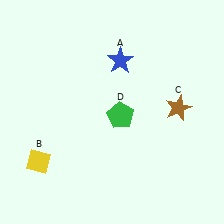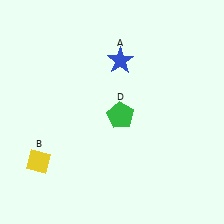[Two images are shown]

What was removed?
The brown star (C) was removed in Image 2.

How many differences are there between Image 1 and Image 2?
There is 1 difference between the two images.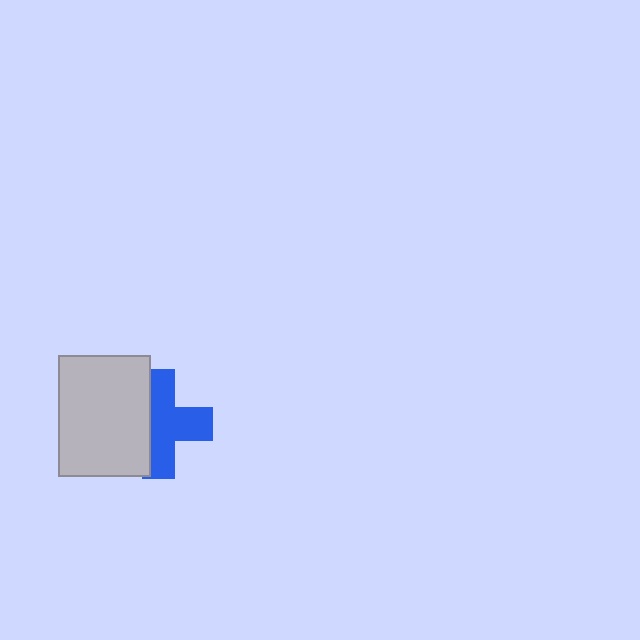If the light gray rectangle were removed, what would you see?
You would see the complete blue cross.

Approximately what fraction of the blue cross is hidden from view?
Roughly 38% of the blue cross is hidden behind the light gray rectangle.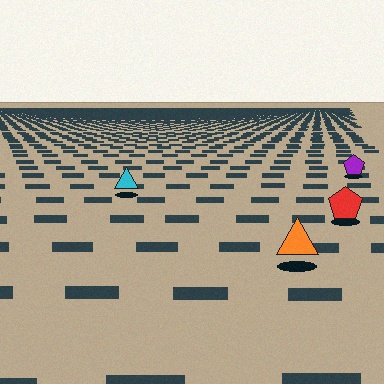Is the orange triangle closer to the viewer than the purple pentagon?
Yes. The orange triangle is closer — you can tell from the texture gradient: the ground texture is coarser near it.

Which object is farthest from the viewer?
The purple pentagon is farthest from the viewer. It appears smaller and the ground texture around it is denser.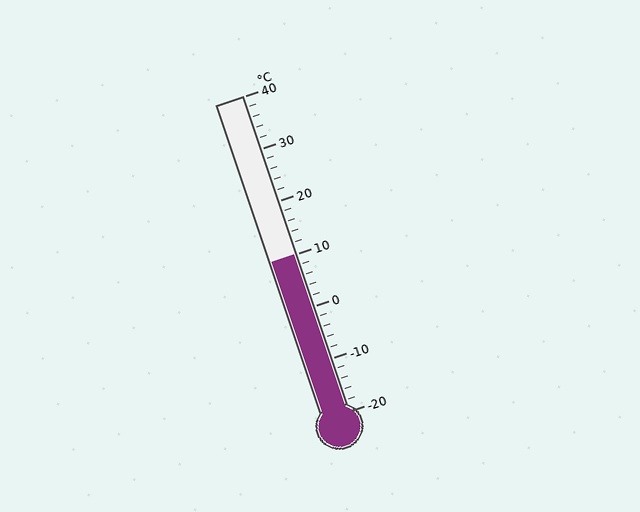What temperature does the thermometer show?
The thermometer shows approximately 10°C.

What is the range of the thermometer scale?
The thermometer scale ranges from -20°C to 40°C.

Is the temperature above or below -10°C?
The temperature is above -10°C.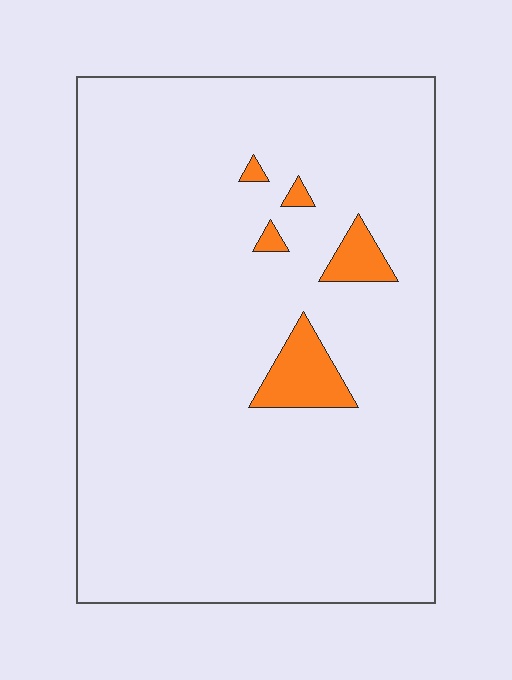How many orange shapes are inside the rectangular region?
5.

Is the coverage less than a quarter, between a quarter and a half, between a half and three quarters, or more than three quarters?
Less than a quarter.